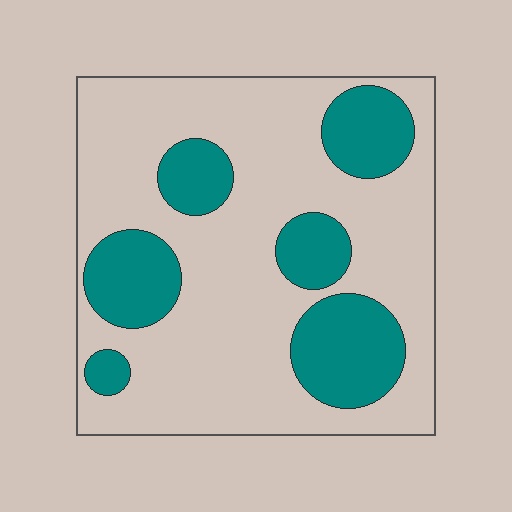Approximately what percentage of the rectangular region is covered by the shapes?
Approximately 30%.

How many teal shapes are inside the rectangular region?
6.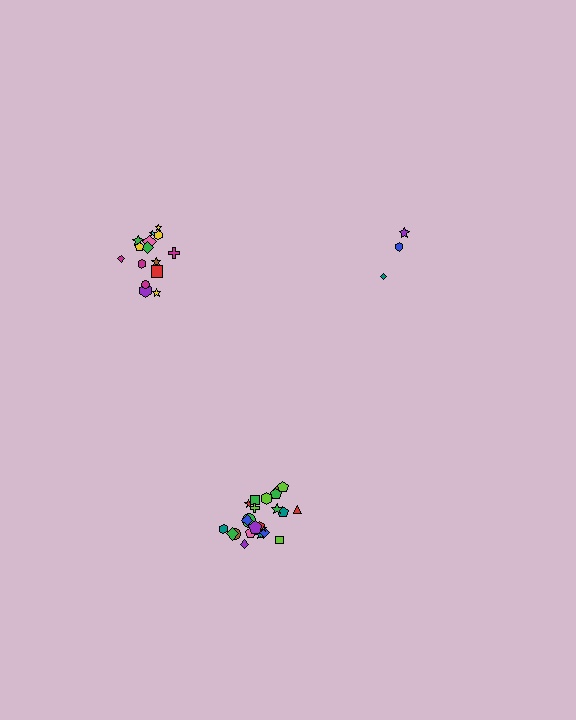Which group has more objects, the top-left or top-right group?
The top-left group.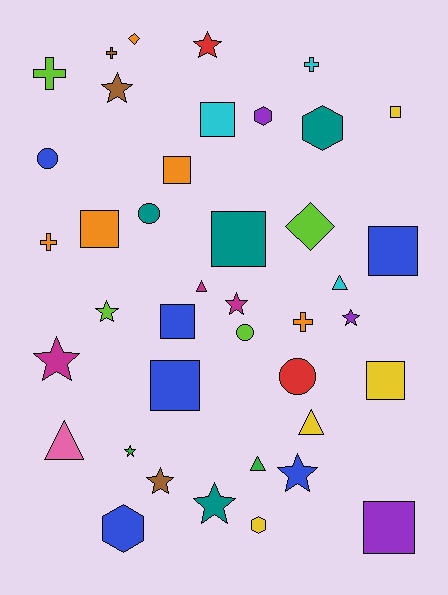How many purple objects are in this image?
There are 3 purple objects.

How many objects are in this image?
There are 40 objects.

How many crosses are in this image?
There are 5 crosses.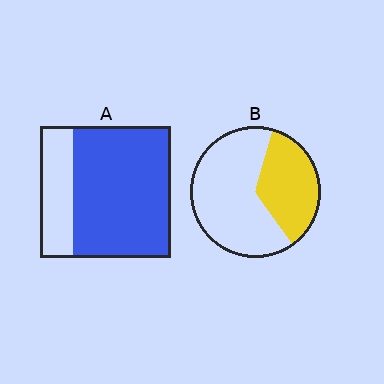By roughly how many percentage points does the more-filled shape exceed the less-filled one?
By roughly 40 percentage points (A over B).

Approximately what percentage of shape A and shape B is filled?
A is approximately 75% and B is approximately 35%.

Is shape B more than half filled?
No.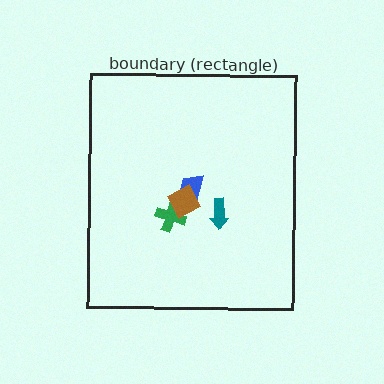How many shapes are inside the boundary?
4 inside, 0 outside.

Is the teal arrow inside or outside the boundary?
Inside.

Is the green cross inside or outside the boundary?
Inside.